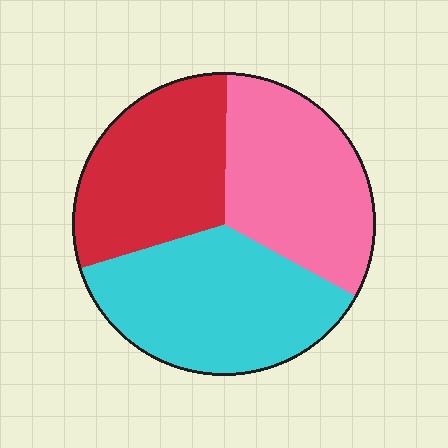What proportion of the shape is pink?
Pink covers 33% of the shape.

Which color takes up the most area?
Cyan, at roughly 35%.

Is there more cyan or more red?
Cyan.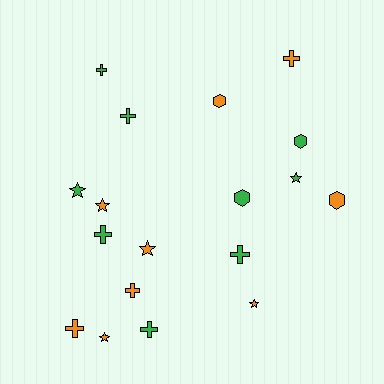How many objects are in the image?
There are 18 objects.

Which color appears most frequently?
Green, with 9 objects.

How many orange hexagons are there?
There are 2 orange hexagons.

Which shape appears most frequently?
Cross, with 8 objects.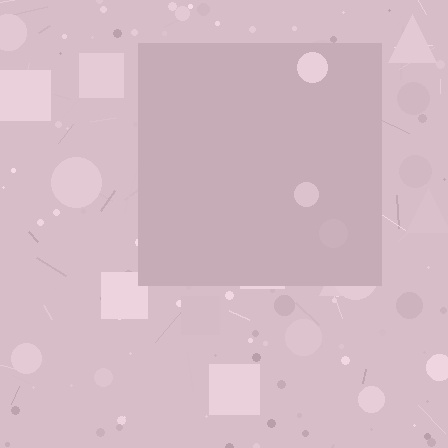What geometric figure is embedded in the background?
A square is embedded in the background.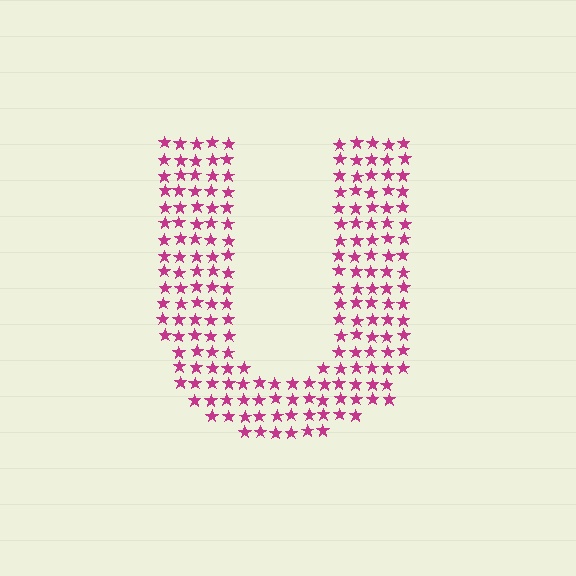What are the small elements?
The small elements are stars.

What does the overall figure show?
The overall figure shows the letter U.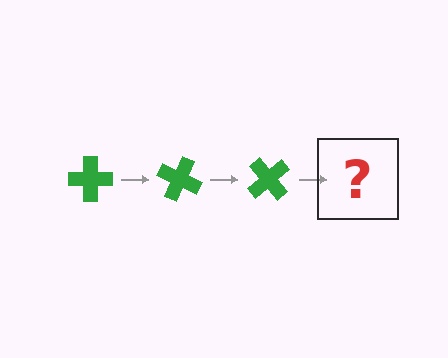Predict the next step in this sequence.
The next step is a green cross rotated 75 degrees.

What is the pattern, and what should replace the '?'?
The pattern is that the cross rotates 25 degrees each step. The '?' should be a green cross rotated 75 degrees.